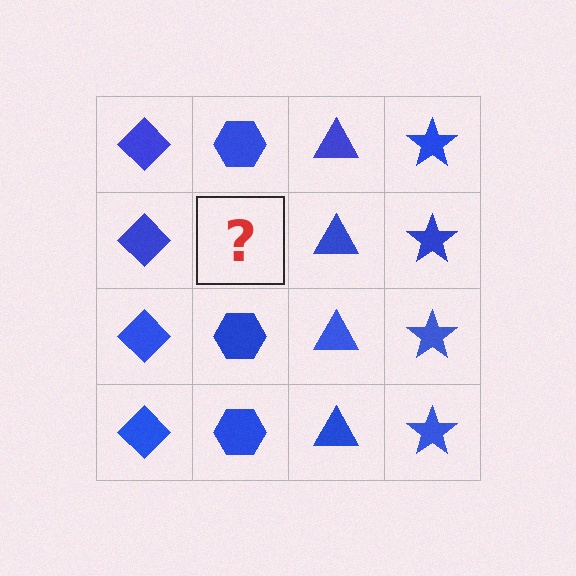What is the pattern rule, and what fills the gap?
The rule is that each column has a consistent shape. The gap should be filled with a blue hexagon.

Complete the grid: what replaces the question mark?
The question mark should be replaced with a blue hexagon.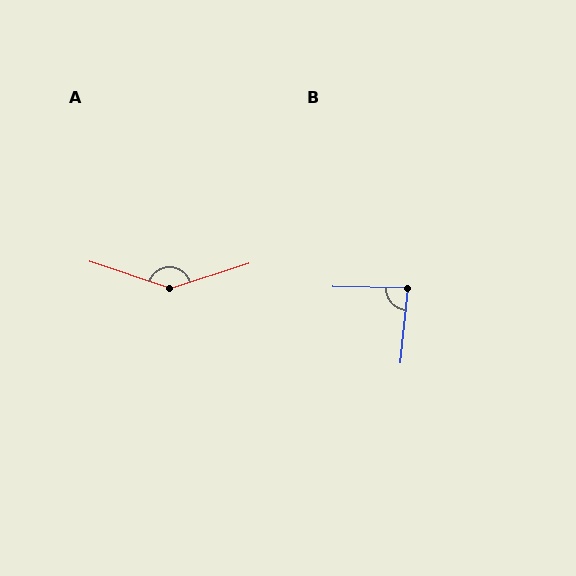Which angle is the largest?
A, at approximately 144 degrees.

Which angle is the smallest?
B, at approximately 85 degrees.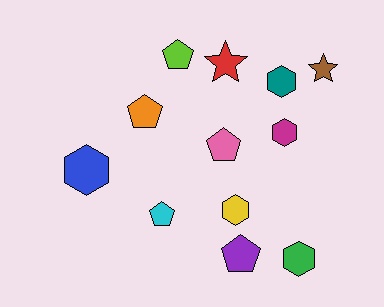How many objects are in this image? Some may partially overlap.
There are 12 objects.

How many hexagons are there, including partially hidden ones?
There are 5 hexagons.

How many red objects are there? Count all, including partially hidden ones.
There is 1 red object.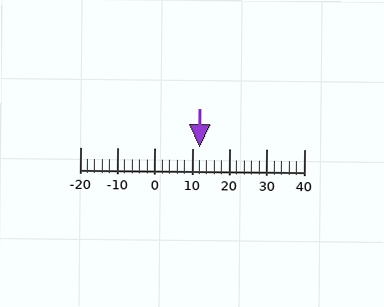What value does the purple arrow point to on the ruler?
The purple arrow points to approximately 12.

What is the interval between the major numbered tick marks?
The major tick marks are spaced 10 units apart.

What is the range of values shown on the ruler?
The ruler shows values from -20 to 40.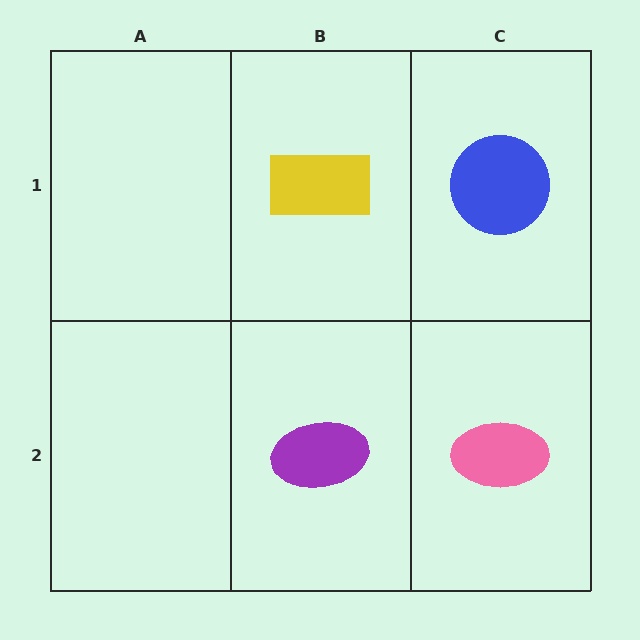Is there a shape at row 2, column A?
No, that cell is empty.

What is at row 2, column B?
A purple ellipse.